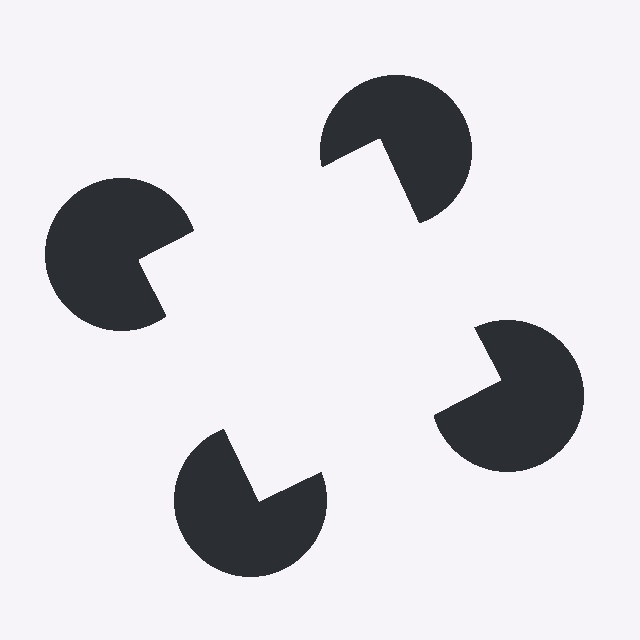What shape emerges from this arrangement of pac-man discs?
An illusory square — its edges are inferred from the aligned wedge cuts in the pac-man discs, not physically drawn.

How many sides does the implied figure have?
4 sides.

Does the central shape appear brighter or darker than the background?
It typically appears slightly brighter than the background, even though no actual brightness change is drawn.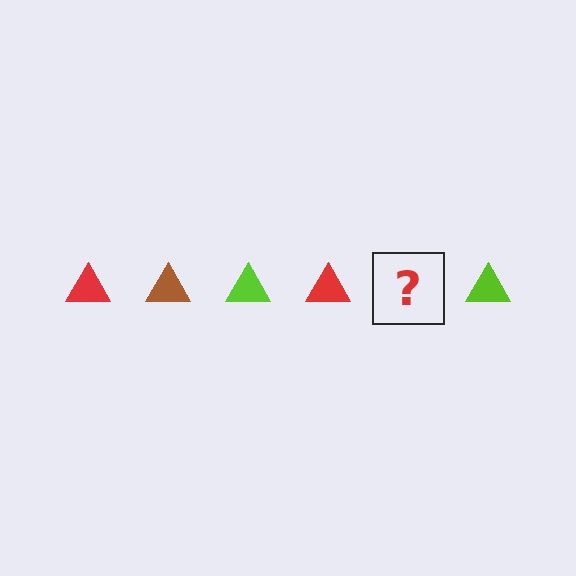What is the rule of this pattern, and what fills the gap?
The rule is that the pattern cycles through red, brown, lime triangles. The gap should be filled with a brown triangle.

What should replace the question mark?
The question mark should be replaced with a brown triangle.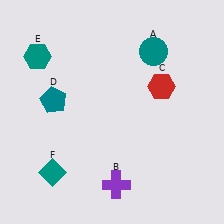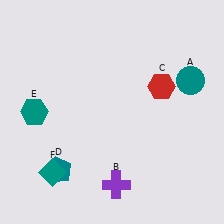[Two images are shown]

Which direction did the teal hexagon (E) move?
The teal hexagon (E) moved down.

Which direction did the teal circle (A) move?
The teal circle (A) moved right.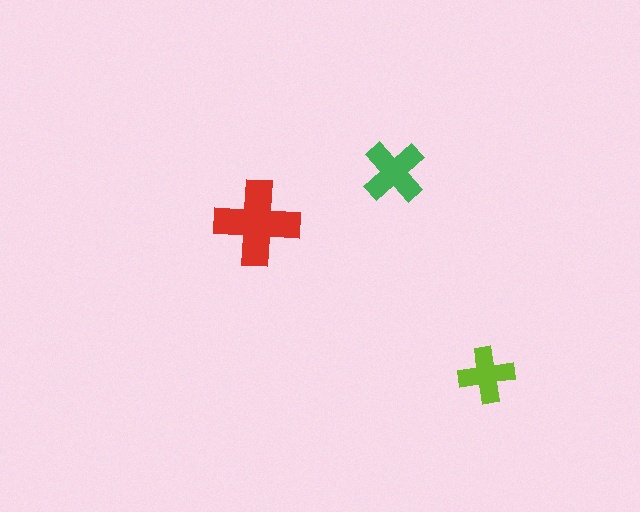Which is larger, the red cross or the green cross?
The red one.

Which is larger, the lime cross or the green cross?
The green one.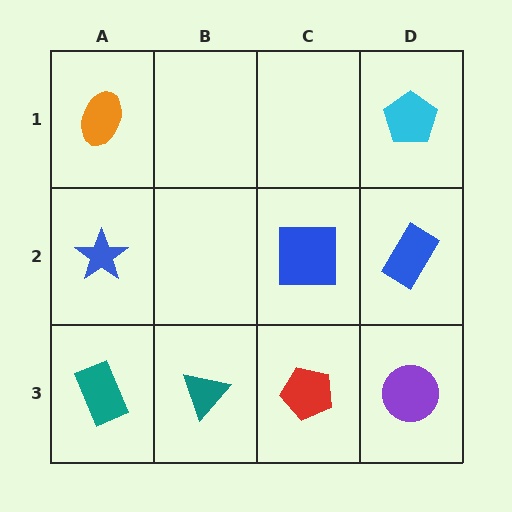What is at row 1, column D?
A cyan pentagon.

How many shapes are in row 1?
2 shapes.